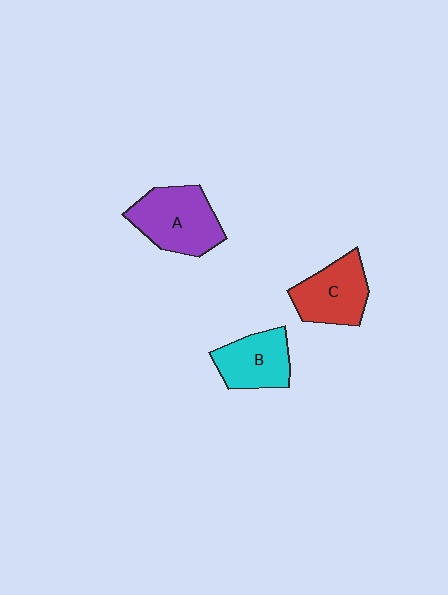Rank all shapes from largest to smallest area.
From largest to smallest: A (purple), C (red), B (cyan).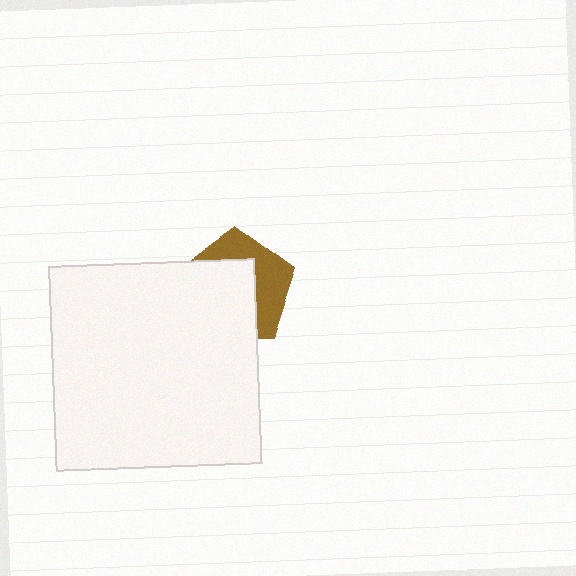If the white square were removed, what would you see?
You would see the complete brown pentagon.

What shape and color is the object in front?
The object in front is a white square.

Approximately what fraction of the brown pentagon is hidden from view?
Roughly 58% of the brown pentagon is hidden behind the white square.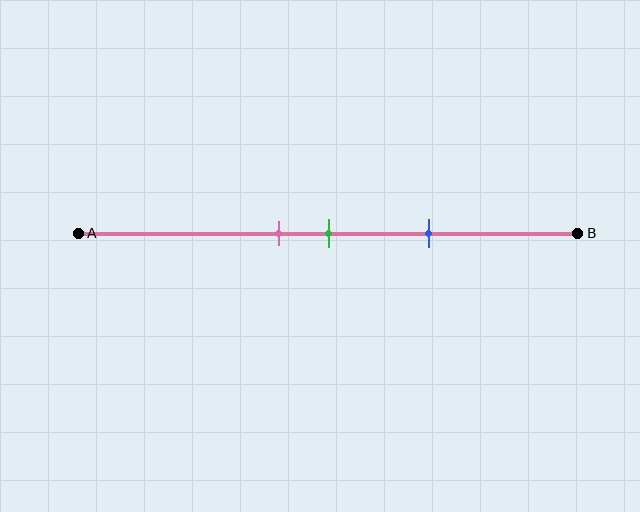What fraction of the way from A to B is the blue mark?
The blue mark is approximately 70% (0.7) of the way from A to B.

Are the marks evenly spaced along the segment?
Yes, the marks are approximately evenly spaced.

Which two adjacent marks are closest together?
The pink and green marks are the closest adjacent pair.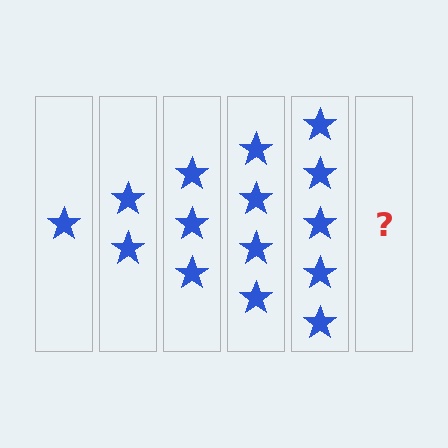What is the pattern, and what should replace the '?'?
The pattern is that each step adds one more star. The '?' should be 6 stars.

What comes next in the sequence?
The next element should be 6 stars.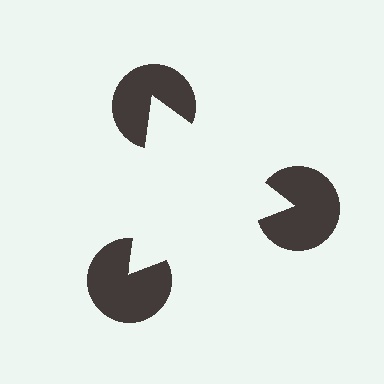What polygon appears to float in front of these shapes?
An illusory triangle — its edges are inferred from the aligned wedge cuts in the pac-man discs, not physically drawn.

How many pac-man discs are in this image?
There are 3 — one at each vertex of the illusory triangle.